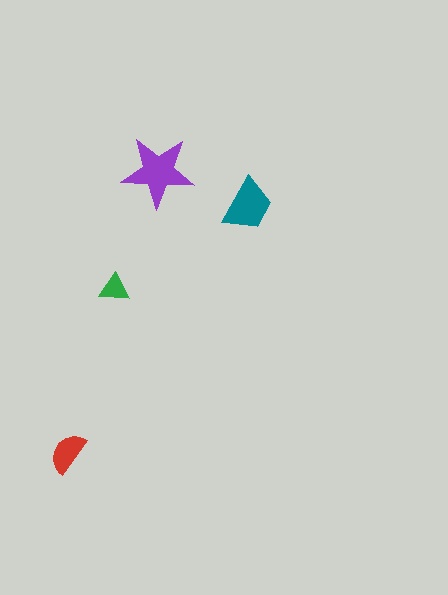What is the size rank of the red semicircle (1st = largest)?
3rd.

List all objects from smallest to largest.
The green triangle, the red semicircle, the teal trapezoid, the purple star.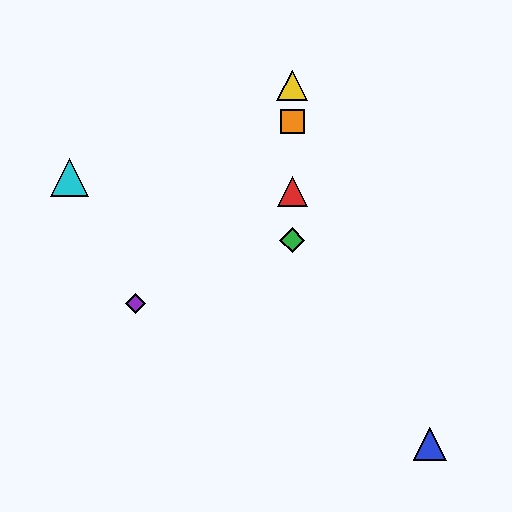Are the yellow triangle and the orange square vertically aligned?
Yes, both are at x≈292.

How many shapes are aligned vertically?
4 shapes (the red triangle, the green diamond, the yellow triangle, the orange square) are aligned vertically.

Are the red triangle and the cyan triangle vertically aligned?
No, the red triangle is at x≈292 and the cyan triangle is at x≈69.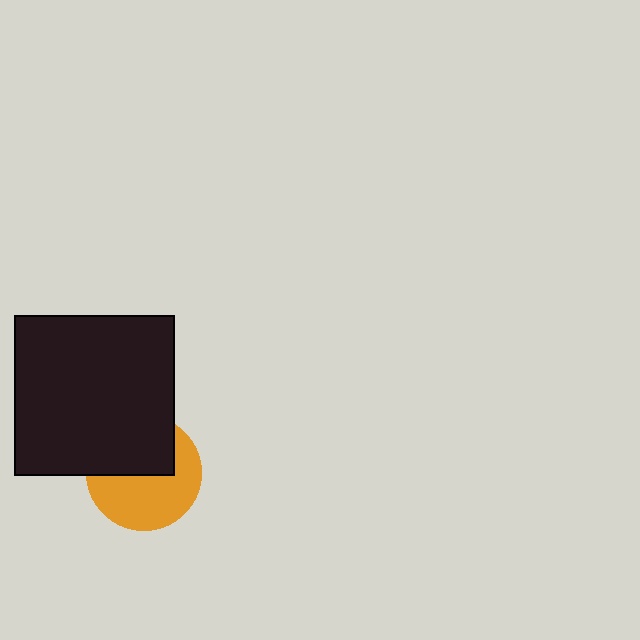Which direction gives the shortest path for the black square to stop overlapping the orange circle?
Moving up gives the shortest separation.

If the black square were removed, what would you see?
You would see the complete orange circle.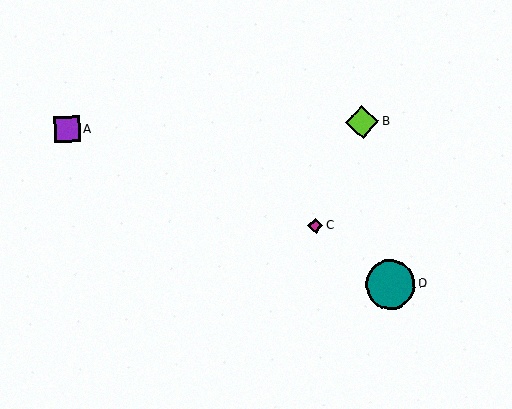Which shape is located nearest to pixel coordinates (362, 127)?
The lime diamond (labeled B) at (362, 122) is nearest to that location.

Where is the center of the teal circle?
The center of the teal circle is at (391, 285).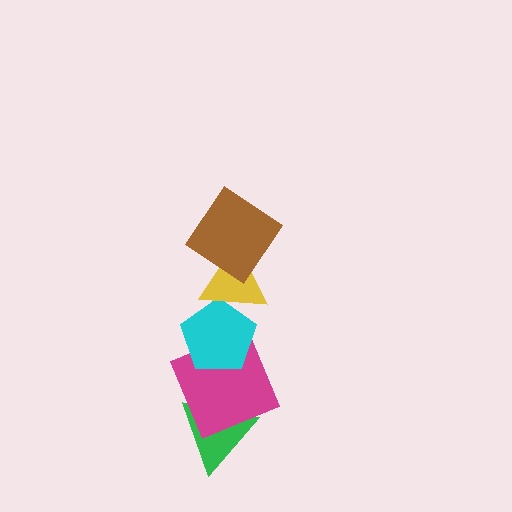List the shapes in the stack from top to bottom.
From top to bottom: the brown diamond, the yellow triangle, the cyan pentagon, the magenta square, the green triangle.